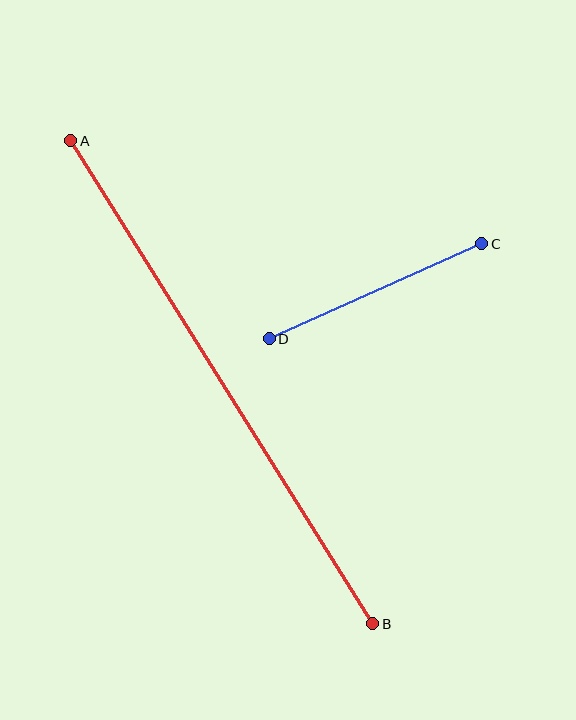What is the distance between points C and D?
The distance is approximately 232 pixels.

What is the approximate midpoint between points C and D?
The midpoint is at approximately (375, 291) pixels.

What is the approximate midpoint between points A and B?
The midpoint is at approximately (222, 382) pixels.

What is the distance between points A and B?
The distance is approximately 570 pixels.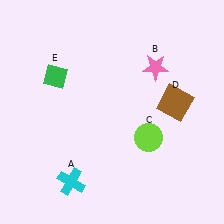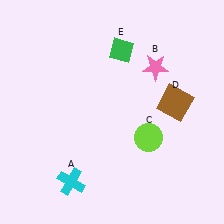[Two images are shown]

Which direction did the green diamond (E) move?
The green diamond (E) moved right.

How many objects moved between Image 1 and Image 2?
1 object moved between the two images.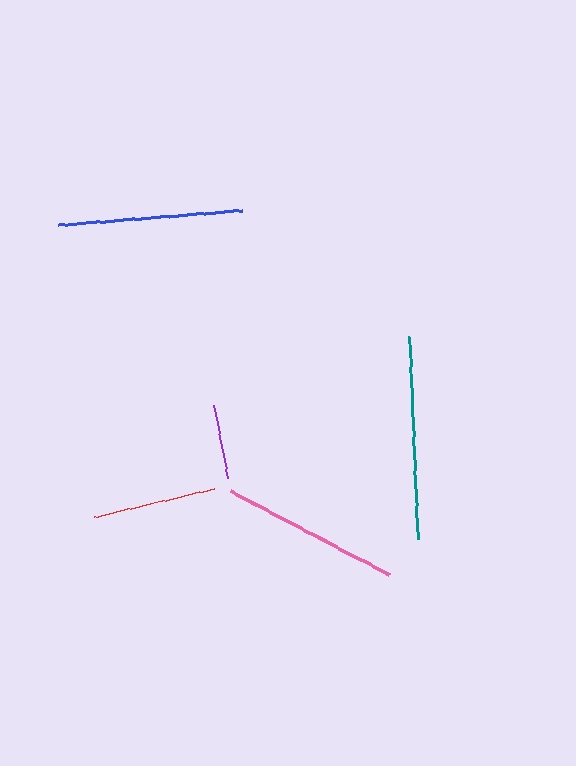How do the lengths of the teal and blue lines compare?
The teal and blue lines are approximately the same length.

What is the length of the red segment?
The red segment is approximately 123 pixels long.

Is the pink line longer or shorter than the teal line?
The teal line is longer than the pink line.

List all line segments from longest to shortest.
From longest to shortest: teal, blue, pink, red, purple.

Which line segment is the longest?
The teal line is the longest at approximately 202 pixels.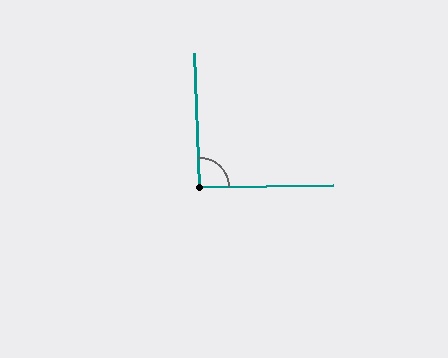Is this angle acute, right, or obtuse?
It is approximately a right angle.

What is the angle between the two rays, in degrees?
Approximately 91 degrees.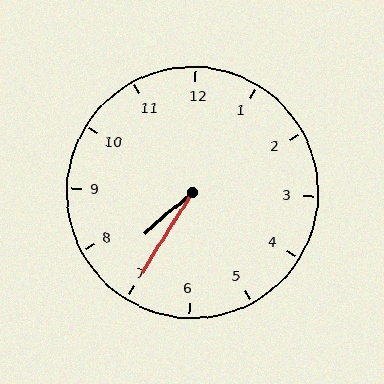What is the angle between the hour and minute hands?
Approximately 18 degrees.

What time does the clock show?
7:35.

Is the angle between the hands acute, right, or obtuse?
It is acute.